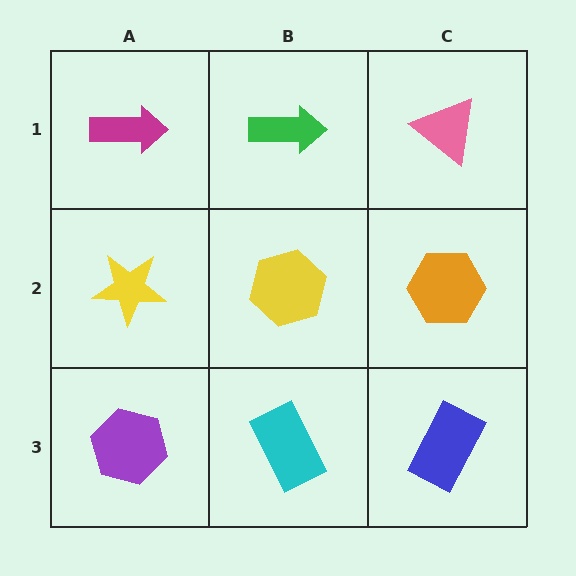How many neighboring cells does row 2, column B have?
4.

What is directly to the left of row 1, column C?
A green arrow.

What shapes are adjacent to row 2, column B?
A green arrow (row 1, column B), a cyan rectangle (row 3, column B), a yellow star (row 2, column A), an orange hexagon (row 2, column C).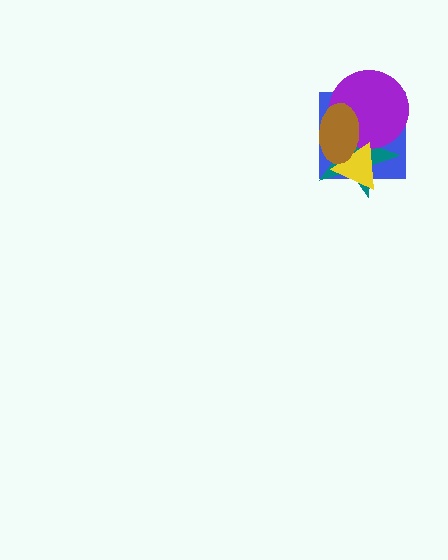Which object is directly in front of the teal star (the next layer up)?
The purple circle is directly in front of the teal star.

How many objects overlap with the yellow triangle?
4 objects overlap with the yellow triangle.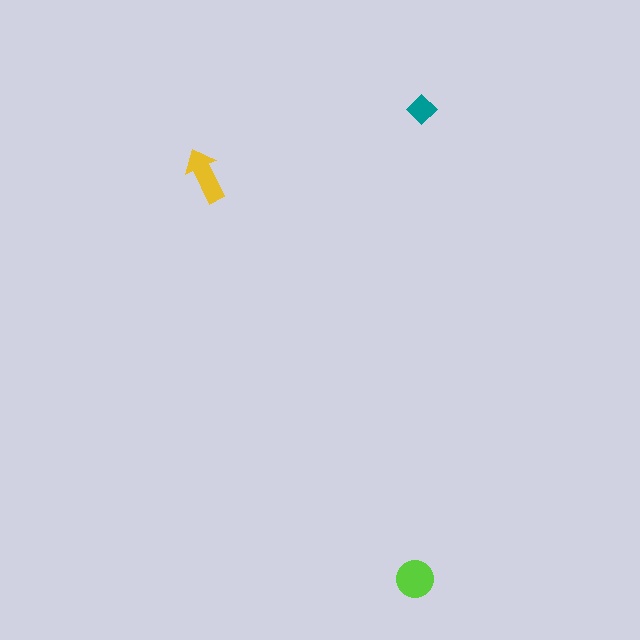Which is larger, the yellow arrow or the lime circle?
The lime circle.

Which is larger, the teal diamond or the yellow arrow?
The yellow arrow.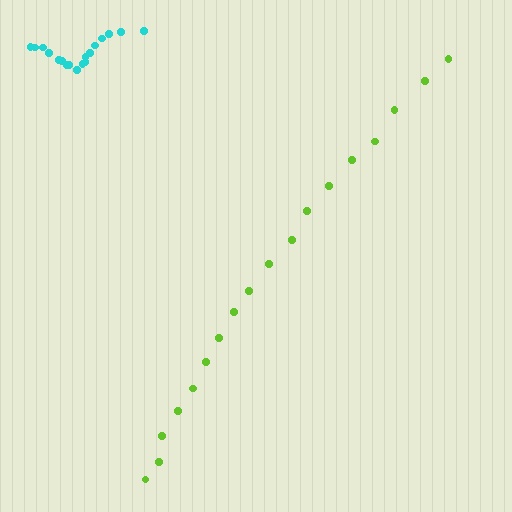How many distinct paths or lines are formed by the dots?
There are 2 distinct paths.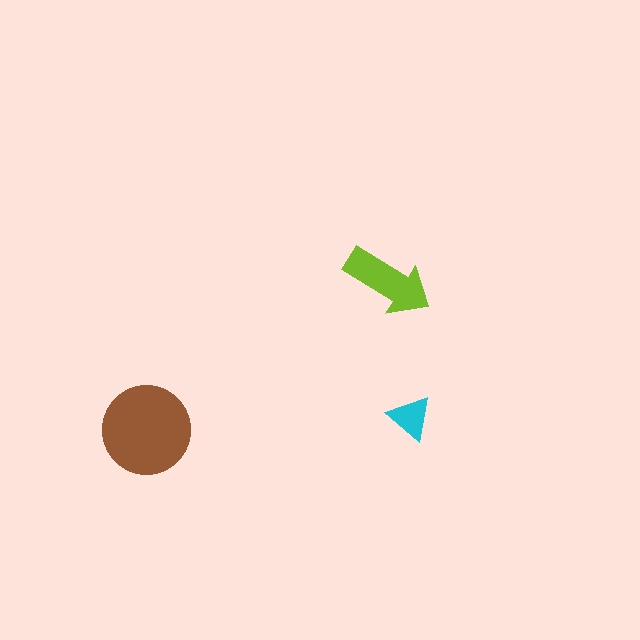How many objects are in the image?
There are 3 objects in the image.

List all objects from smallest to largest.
The cyan triangle, the lime arrow, the brown circle.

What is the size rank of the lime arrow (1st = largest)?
2nd.